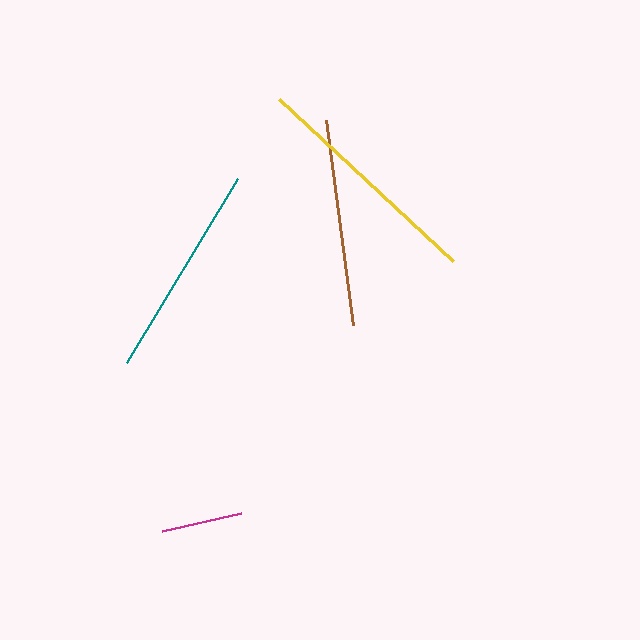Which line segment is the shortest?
The magenta line is the shortest at approximately 81 pixels.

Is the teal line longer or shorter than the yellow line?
The yellow line is longer than the teal line.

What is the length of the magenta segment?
The magenta segment is approximately 81 pixels long.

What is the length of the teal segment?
The teal segment is approximately 215 pixels long.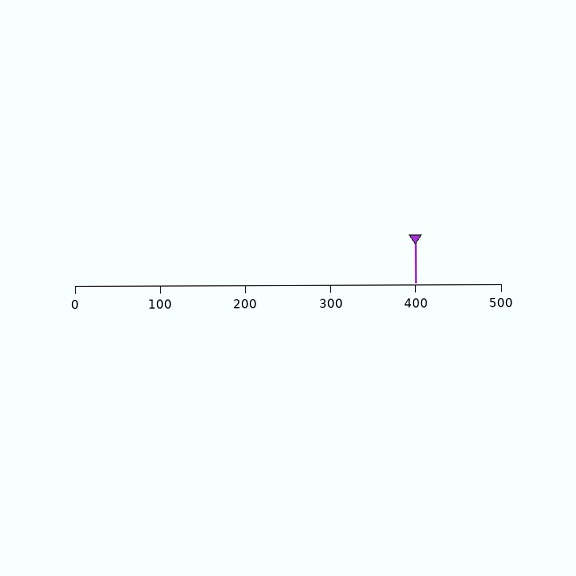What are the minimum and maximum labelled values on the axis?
The axis runs from 0 to 500.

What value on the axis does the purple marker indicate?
The marker indicates approximately 400.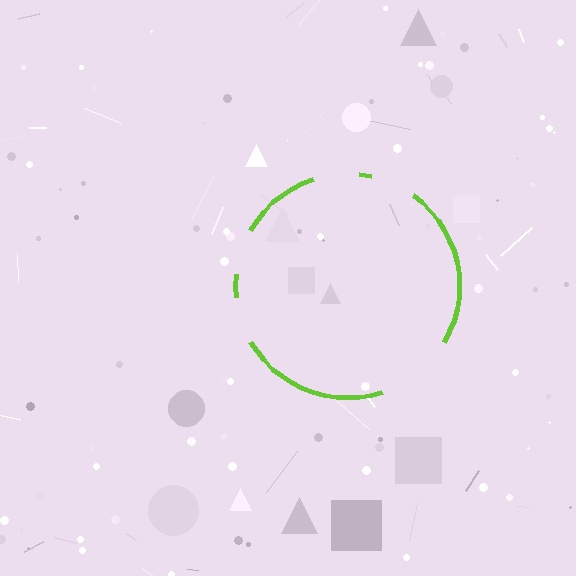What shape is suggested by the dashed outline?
The dashed outline suggests a circle.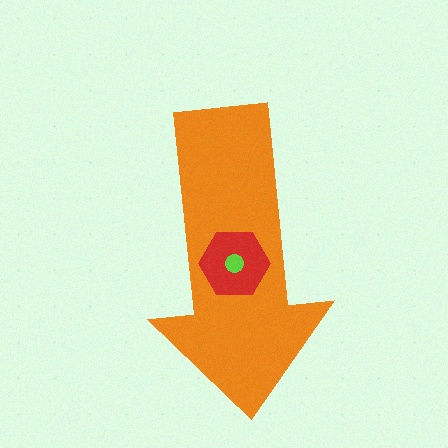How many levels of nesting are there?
3.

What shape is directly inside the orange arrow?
The red hexagon.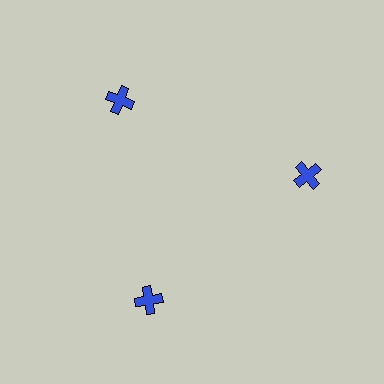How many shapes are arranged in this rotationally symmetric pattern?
There are 3 shapes, arranged in 3 groups of 1.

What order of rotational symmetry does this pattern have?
This pattern has 3-fold rotational symmetry.